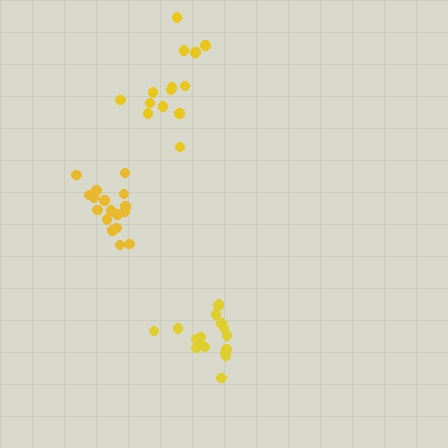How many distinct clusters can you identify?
There are 3 distinct clusters.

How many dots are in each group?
Group 1: 14 dots, Group 2: 18 dots, Group 3: 17 dots (49 total).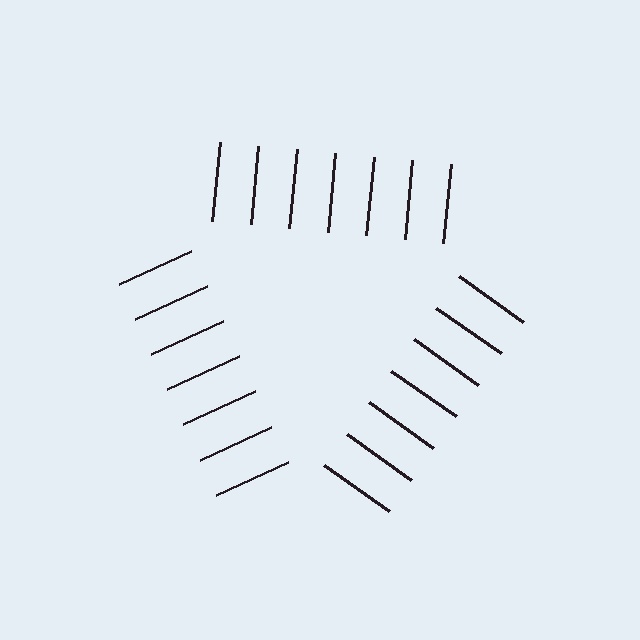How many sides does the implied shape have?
3 sides — the line-ends trace a triangle.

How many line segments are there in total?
21 — 7 along each of the 3 edges.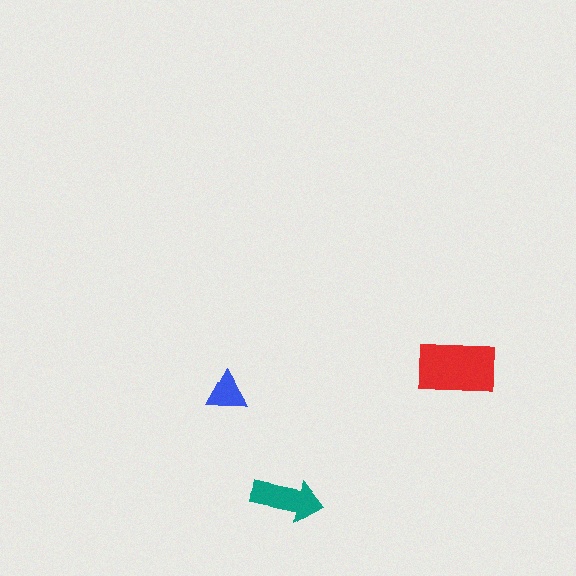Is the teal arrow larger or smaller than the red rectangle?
Smaller.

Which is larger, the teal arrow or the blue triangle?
The teal arrow.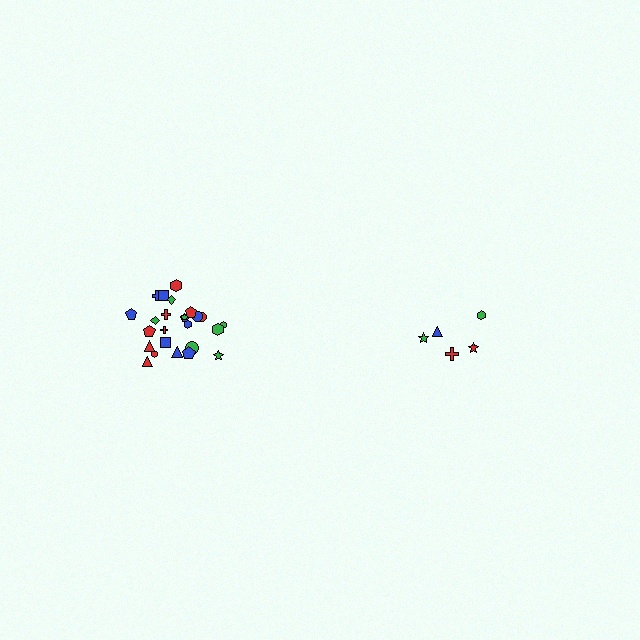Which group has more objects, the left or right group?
The left group.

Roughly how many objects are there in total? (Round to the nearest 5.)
Roughly 30 objects in total.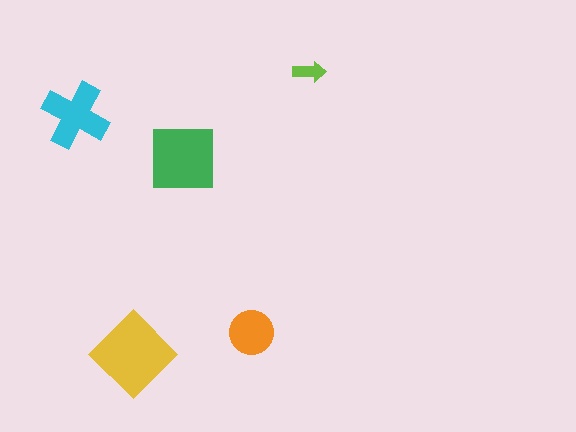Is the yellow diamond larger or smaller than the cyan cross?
Larger.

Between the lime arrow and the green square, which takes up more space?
The green square.